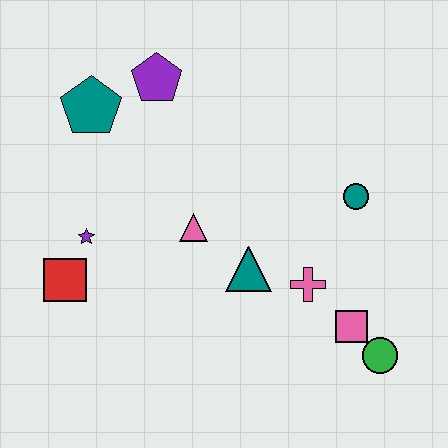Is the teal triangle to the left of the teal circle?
Yes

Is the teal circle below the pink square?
No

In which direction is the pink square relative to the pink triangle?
The pink square is to the right of the pink triangle.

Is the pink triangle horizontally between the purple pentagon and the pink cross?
Yes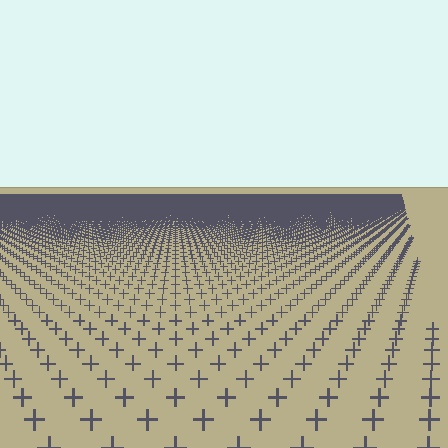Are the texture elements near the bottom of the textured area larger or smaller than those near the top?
Larger. Near the bottom, elements are closer to the viewer and appear at a bigger on-screen size.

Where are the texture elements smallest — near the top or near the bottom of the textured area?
Near the top.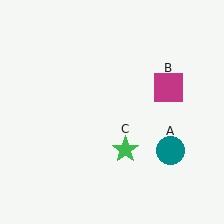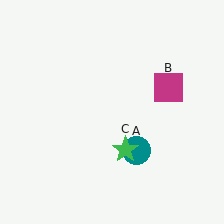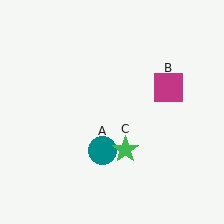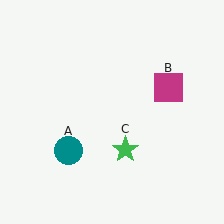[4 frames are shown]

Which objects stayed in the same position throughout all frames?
Magenta square (object B) and green star (object C) remained stationary.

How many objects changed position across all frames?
1 object changed position: teal circle (object A).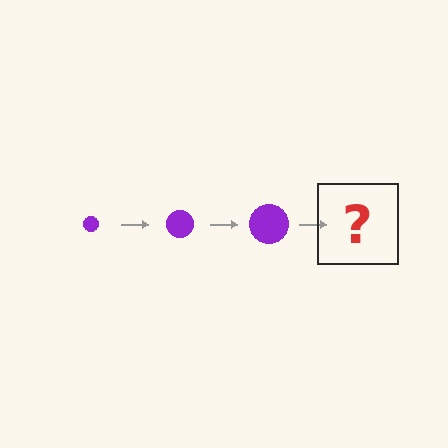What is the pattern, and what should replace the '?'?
The pattern is that the circle gets progressively larger each step. The '?' should be a purple circle, larger than the previous one.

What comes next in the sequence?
The next element should be a purple circle, larger than the previous one.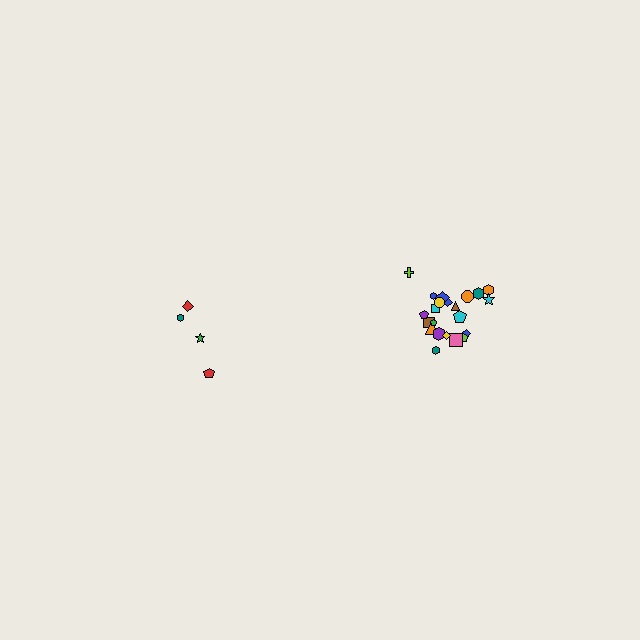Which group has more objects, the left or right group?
The right group.